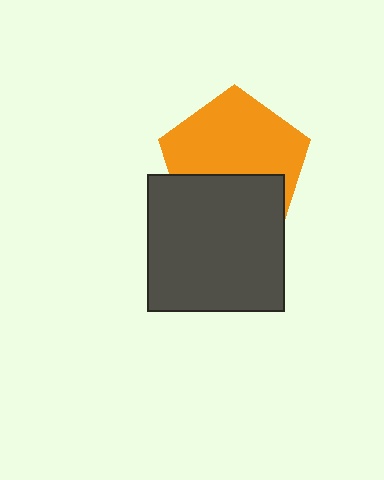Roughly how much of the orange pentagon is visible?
About half of it is visible (roughly 61%).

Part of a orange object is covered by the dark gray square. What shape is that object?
It is a pentagon.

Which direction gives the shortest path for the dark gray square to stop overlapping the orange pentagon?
Moving down gives the shortest separation.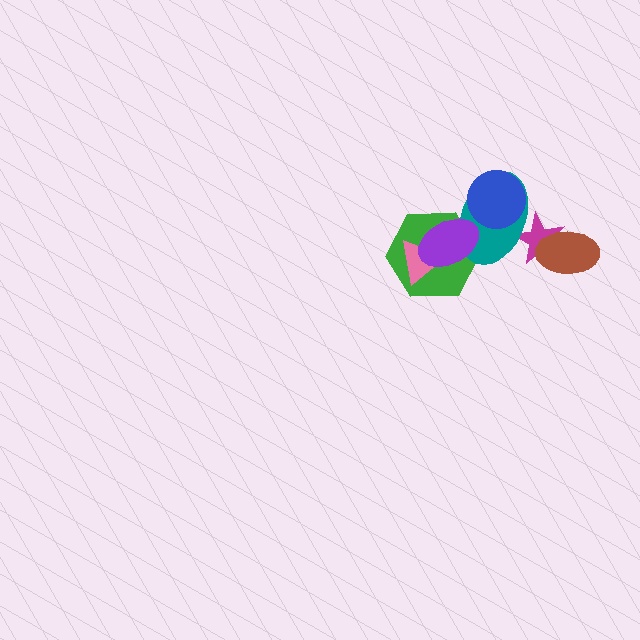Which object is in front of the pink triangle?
The purple ellipse is in front of the pink triangle.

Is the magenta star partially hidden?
Yes, it is partially covered by another shape.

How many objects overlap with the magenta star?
2 objects overlap with the magenta star.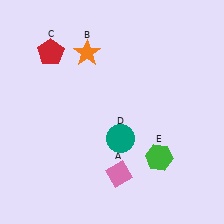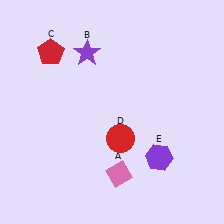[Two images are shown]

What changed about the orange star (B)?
In Image 1, B is orange. In Image 2, it changed to purple.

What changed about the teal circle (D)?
In Image 1, D is teal. In Image 2, it changed to red.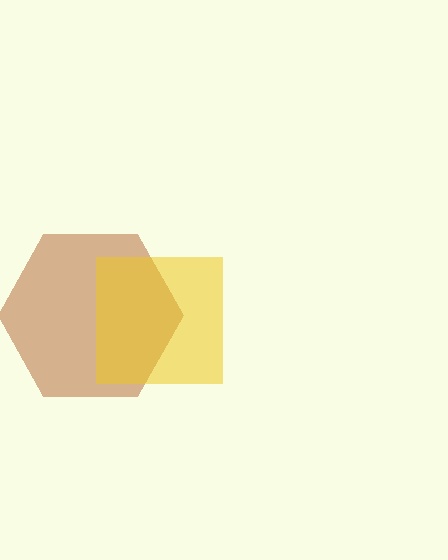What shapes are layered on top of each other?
The layered shapes are: a brown hexagon, a yellow square.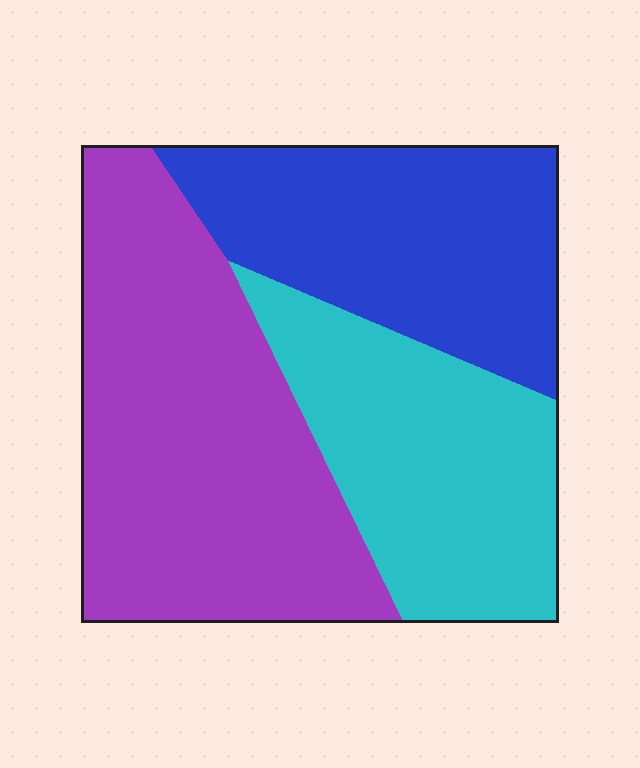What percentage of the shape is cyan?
Cyan takes up between a quarter and a half of the shape.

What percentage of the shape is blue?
Blue covers 29% of the shape.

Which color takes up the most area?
Purple, at roughly 45%.